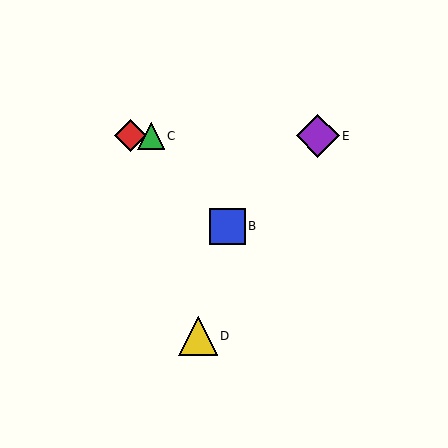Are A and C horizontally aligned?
Yes, both are at y≈136.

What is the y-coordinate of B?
Object B is at y≈226.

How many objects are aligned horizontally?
3 objects (A, C, E) are aligned horizontally.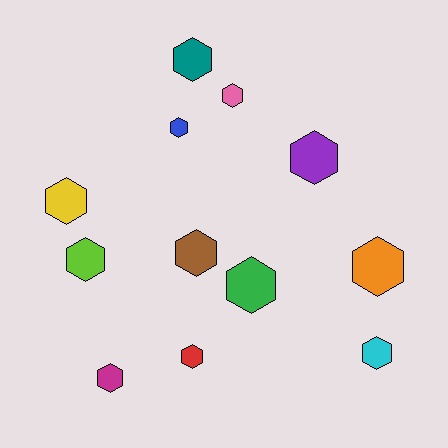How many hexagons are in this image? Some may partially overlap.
There are 12 hexagons.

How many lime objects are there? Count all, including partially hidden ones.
There is 1 lime object.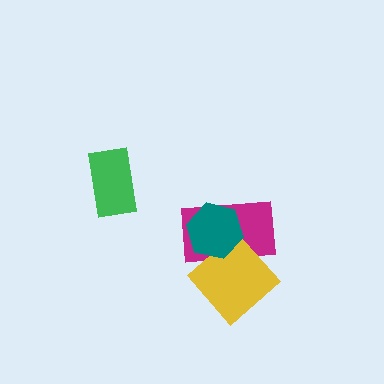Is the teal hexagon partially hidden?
No, no other shape covers it.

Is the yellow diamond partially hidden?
Yes, it is partially covered by another shape.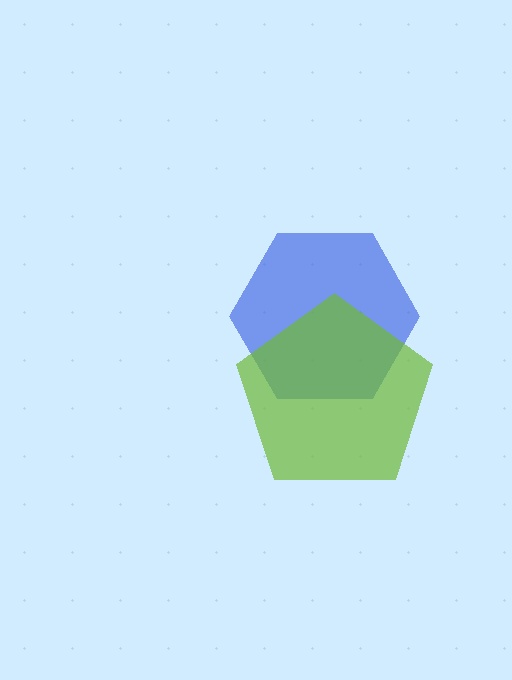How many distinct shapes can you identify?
There are 2 distinct shapes: a blue hexagon, a lime pentagon.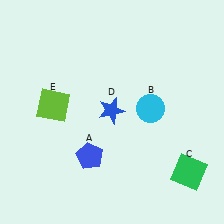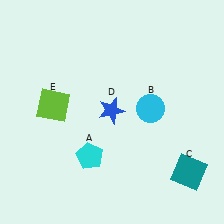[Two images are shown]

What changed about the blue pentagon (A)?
In Image 1, A is blue. In Image 2, it changed to cyan.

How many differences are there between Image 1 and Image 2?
There are 2 differences between the two images.